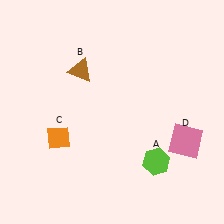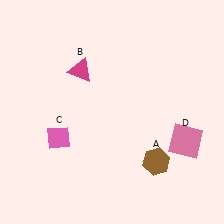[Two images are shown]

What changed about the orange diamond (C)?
In Image 1, C is orange. In Image 2, it changed to pink.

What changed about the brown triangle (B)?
In Image 1, B is brown. In Image 2, it changed to magenta.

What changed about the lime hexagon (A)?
In Image 1, A is lime. In Image 2, it changed to brown.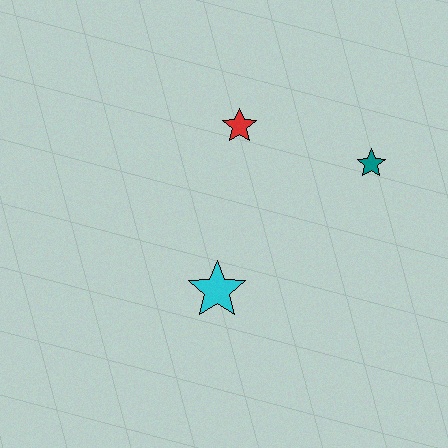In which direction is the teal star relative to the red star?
The teal star is to the right of the red star.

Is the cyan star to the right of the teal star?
No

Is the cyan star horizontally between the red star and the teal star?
No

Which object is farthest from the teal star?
The cyan star is farthest from the teal star.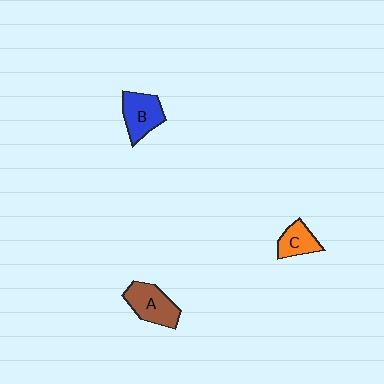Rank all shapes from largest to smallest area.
From largest to smallest: A (brown), B (blue), C (orange).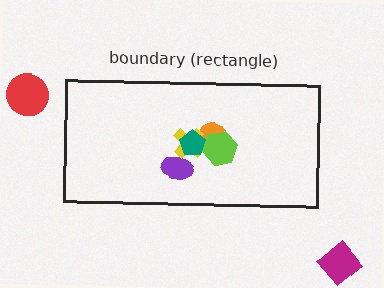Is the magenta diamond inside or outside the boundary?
Outside.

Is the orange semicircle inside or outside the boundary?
Inside.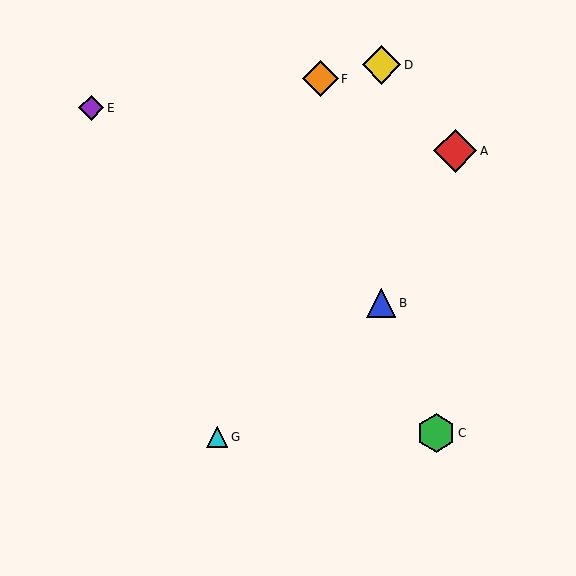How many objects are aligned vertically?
2 objects (B, D) are aligned vertically.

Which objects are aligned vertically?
Objects B, D are aligned vertically.